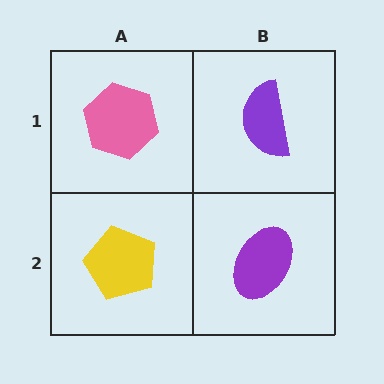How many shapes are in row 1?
2 shapes.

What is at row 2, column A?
A yellow pentagon.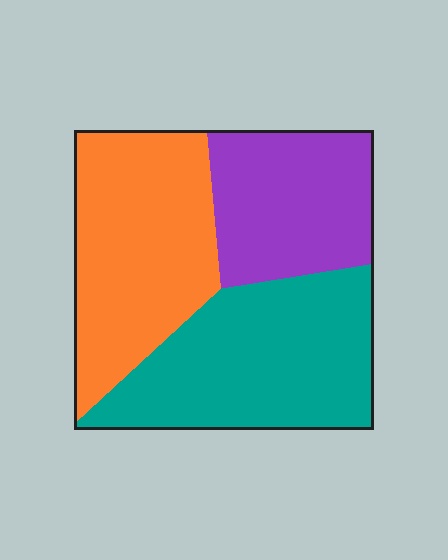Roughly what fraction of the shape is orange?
Orange takes up between a third and a half of the shape.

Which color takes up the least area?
Purple, at roughly 25%.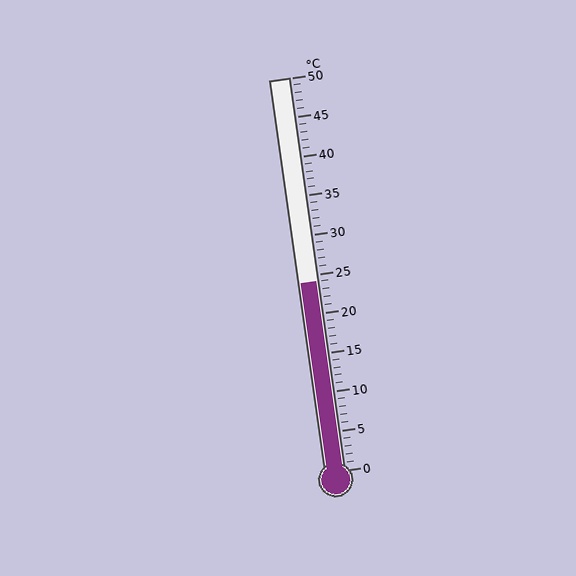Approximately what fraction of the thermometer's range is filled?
The thermometer is filled to approximately 50% of its range.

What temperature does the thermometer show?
The thermometer shows approximately 24°C.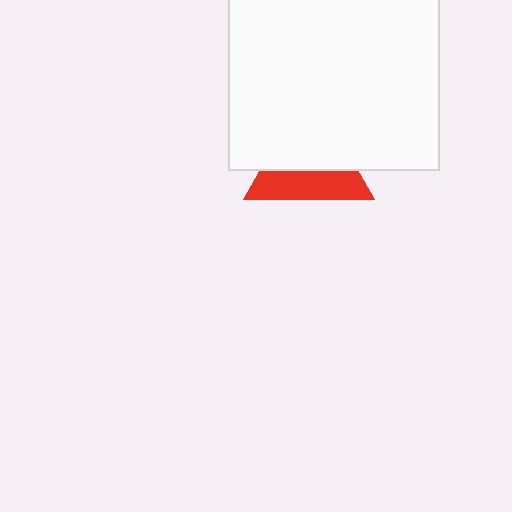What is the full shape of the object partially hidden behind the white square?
The partially hidden object is a red triangle.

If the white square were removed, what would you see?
You would see the complete red triangle.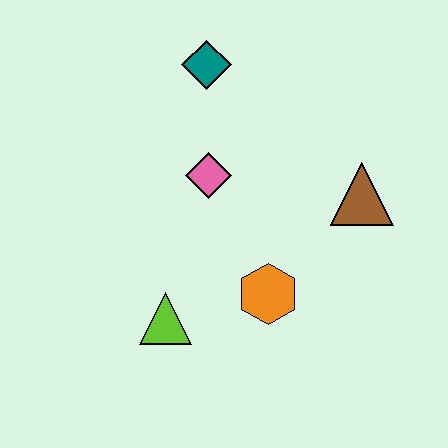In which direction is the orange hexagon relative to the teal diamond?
The orange hexagon is below the teal diamond.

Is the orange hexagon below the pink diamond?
Yes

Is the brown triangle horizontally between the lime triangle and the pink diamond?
No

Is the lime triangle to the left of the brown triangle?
Yes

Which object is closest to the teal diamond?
The pink diamond is closest to the teal diamond.